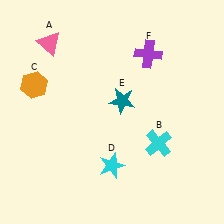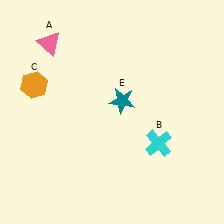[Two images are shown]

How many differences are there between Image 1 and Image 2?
There are 2 differences between the two images.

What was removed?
The cyan star (D), the purple cross (F) were removed in Image 2.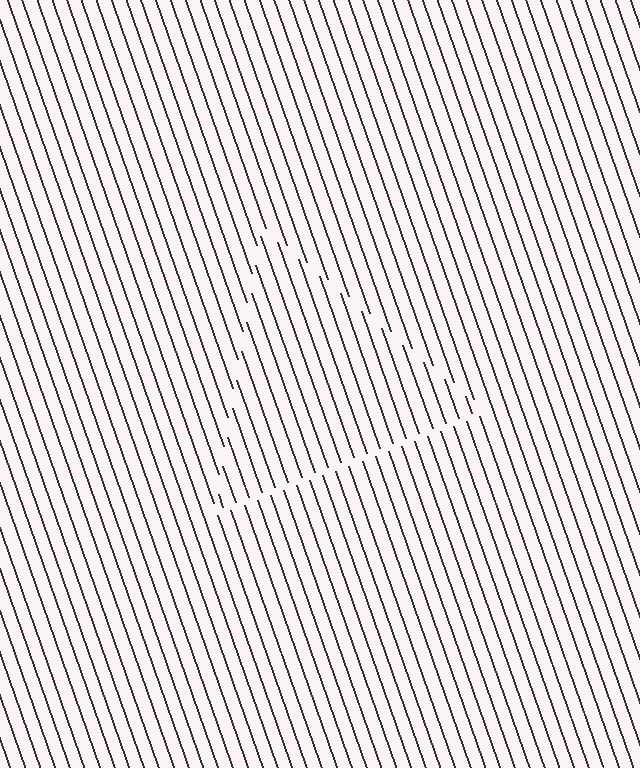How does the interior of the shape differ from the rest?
The interior of the shape contains the same grating, shifted by half a period — the contour is defined by the phase discontinuity where line-ends from the inner and outer gratings abut.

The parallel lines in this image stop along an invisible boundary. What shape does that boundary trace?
An illusory triangle. The interior of the shape contains the same grating, shifted by half a period — the contour is defined by the phase discontinuity where line-ends from the inner and outer gratings abut.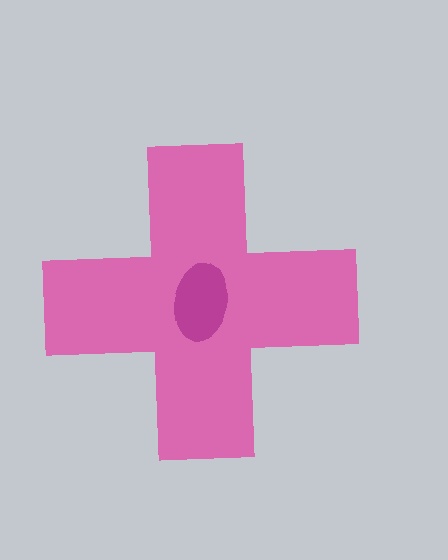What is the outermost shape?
The pink cross.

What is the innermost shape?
The magenta ellipse.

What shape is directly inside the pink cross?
The magenta ellipse.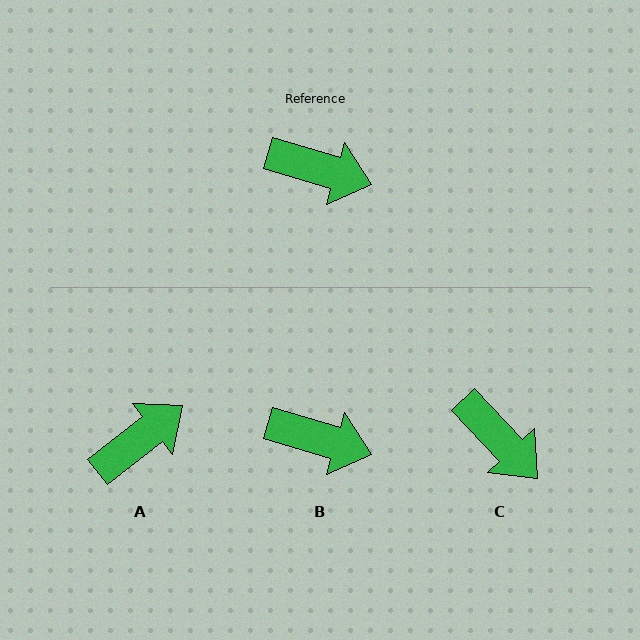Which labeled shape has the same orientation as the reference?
B.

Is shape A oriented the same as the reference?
No, it is off by about 55 degrees.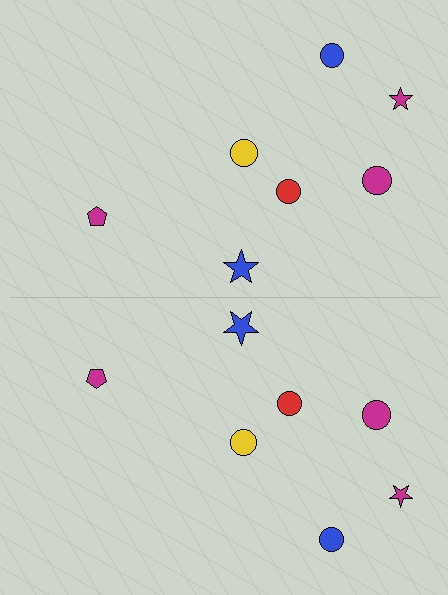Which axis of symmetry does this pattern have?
The pattern has a horizontal axis of symmetry running through the center of the image.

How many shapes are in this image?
There are 14 shapes in this image.